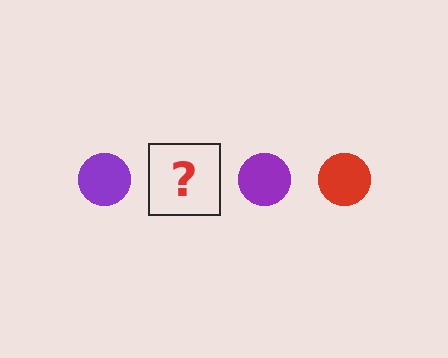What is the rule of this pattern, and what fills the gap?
The rule is that the pattern cycles through purple, red circles. The gap should be filled with a red circle.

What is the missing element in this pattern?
The missing element is a red circle.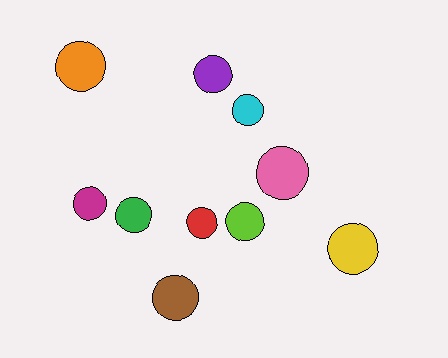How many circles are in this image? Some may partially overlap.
There are 10 circles.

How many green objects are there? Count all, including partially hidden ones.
There is 1 green object.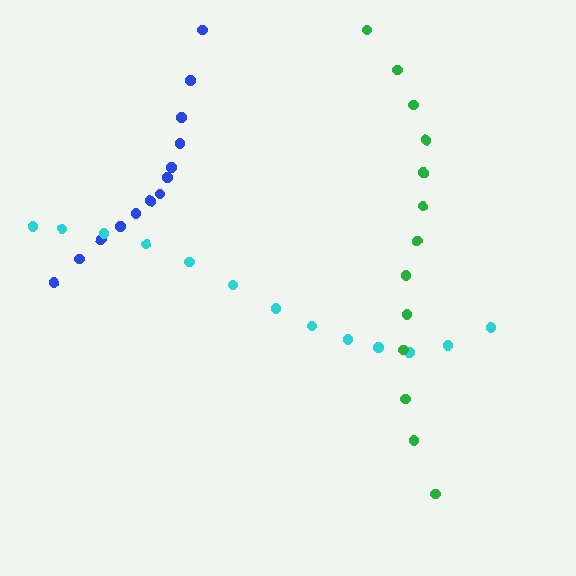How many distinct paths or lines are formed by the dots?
There are 3 distinct paths.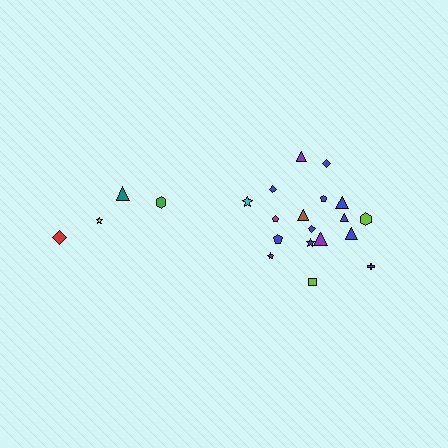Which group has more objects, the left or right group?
The right group.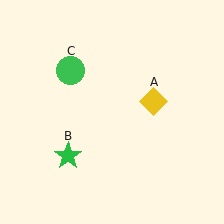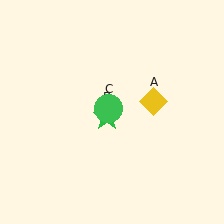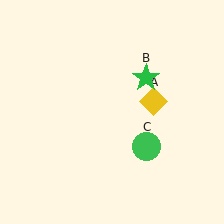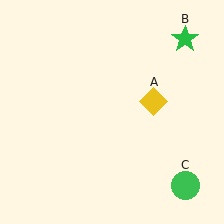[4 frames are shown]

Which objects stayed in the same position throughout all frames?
Yellow diamond (object A) remained stationary.